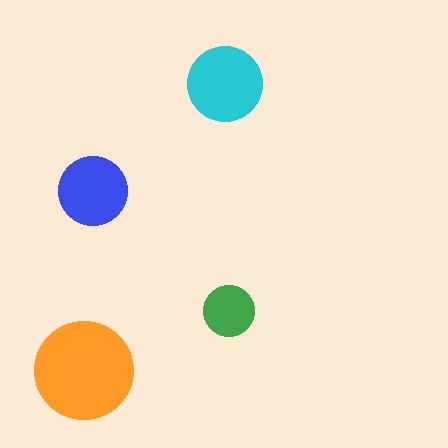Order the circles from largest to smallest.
the orange one, the cyan one, the blue one, the green one.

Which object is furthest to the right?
The green circle is rightmost.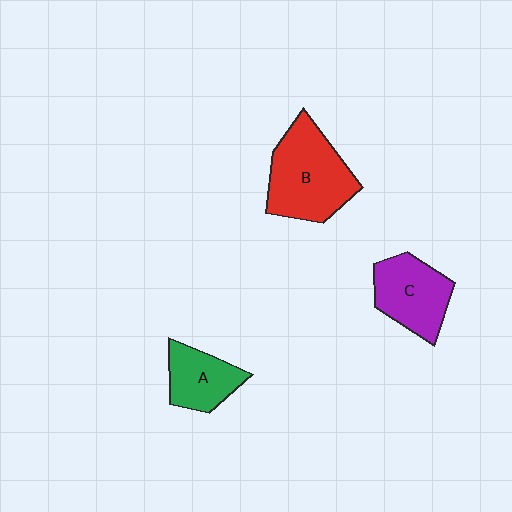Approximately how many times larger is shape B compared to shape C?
Approximately 1.4 times.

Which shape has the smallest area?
Shape A (green).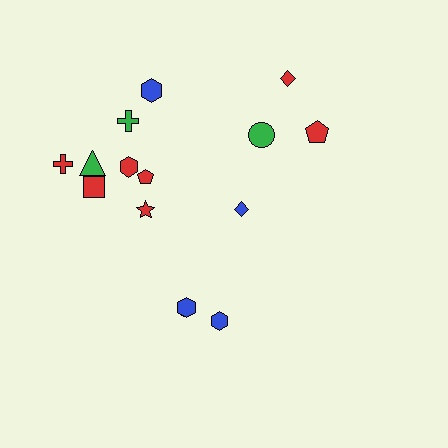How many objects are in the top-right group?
There are 4 objects.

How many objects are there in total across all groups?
There are 15 objects.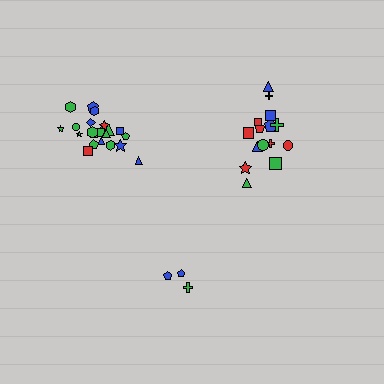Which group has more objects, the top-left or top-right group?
The top-left group.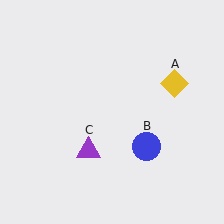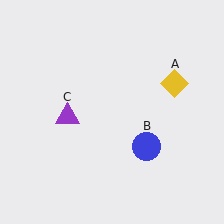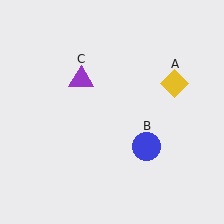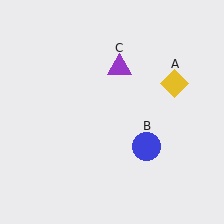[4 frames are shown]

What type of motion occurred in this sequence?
The purple triangle (object C) rotated clockwise around the center of the scene.